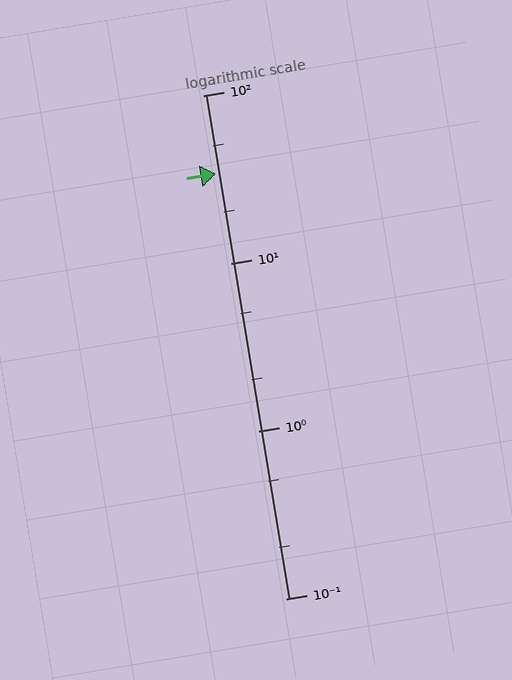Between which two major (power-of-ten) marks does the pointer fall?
The pointer is between 10 and 100.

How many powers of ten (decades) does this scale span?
The scale spans 3 decades, from 0.1 to 100.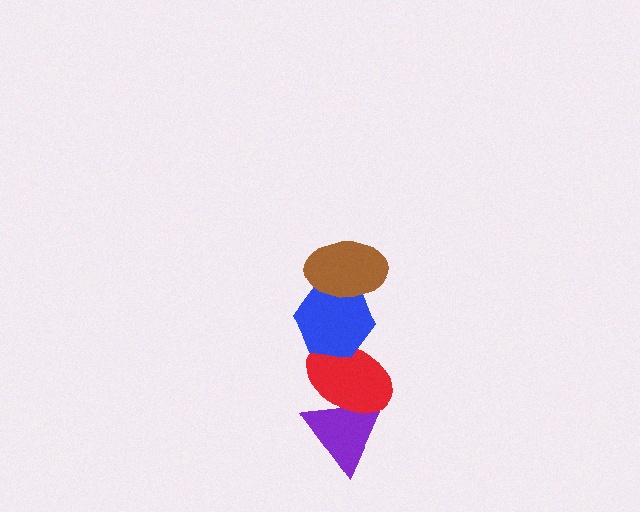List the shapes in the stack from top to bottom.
From top to bottom: the brown ellipse, the blue hexagon, the red ellipse, the purple triangle.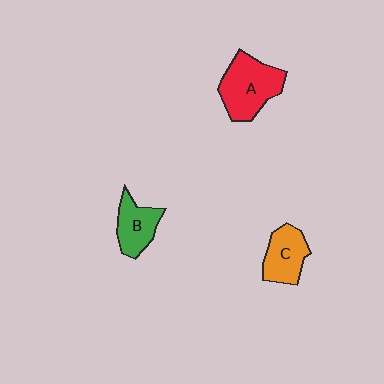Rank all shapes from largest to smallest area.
From largest to smallest: A (red), C (orange), B (green).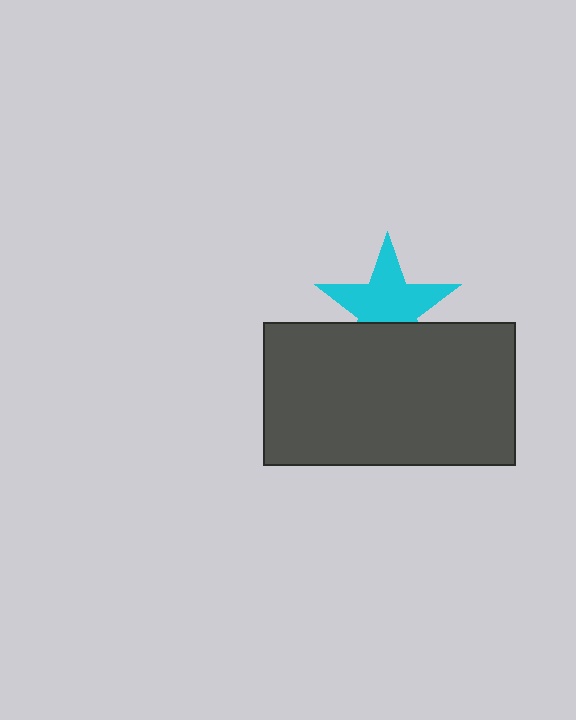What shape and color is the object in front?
The object in front is a dark gray rectangle.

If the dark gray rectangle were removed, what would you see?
You would see the complete cyan star.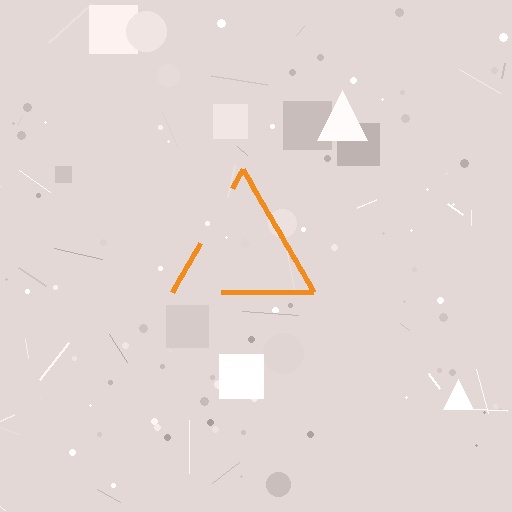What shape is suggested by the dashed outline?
The dashed outline suggests a triangle.